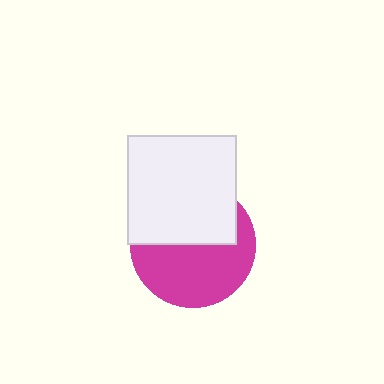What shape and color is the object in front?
The object in front is a white square.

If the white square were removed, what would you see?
You would see the complete magenta circle.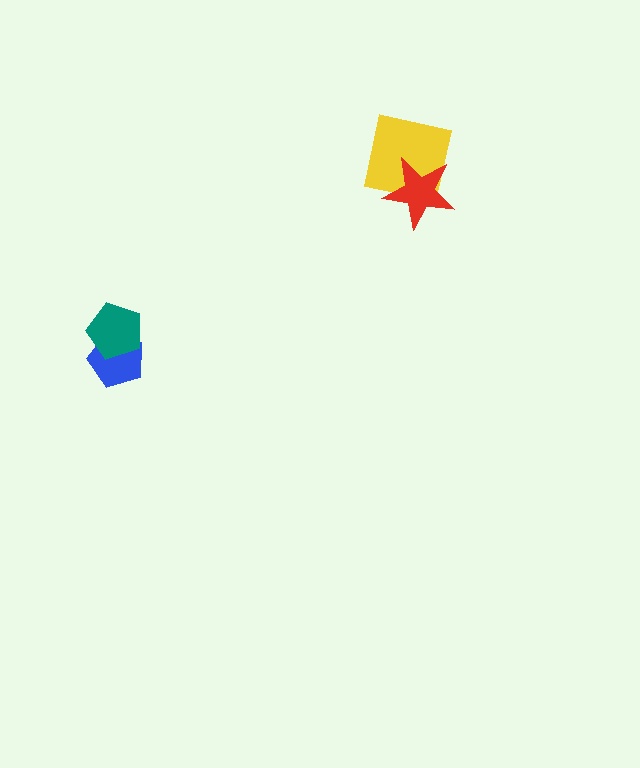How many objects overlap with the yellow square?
1 object overlaps with the yellow square.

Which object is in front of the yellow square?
The red star is in front of the yellow square.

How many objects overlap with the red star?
1 object overlaps with the red star.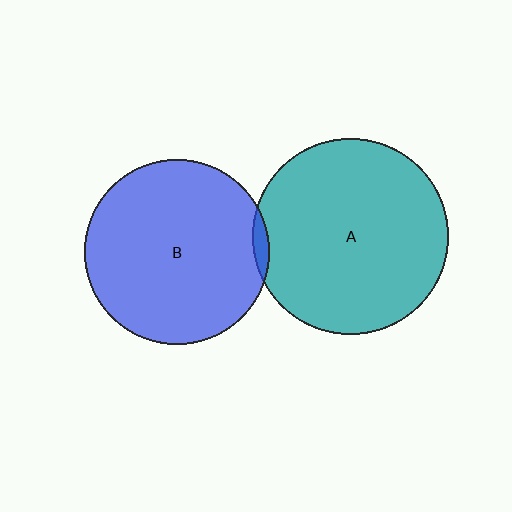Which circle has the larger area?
Circle A (teal).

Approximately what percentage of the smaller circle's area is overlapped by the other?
Approximately 5%.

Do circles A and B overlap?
Yes.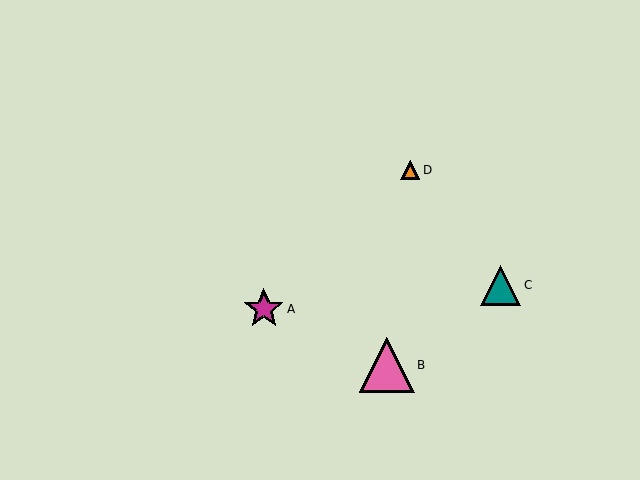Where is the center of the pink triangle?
The center of the pink triangle is at (387, 365).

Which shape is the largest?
The pink triangle (labeled B) is the largest.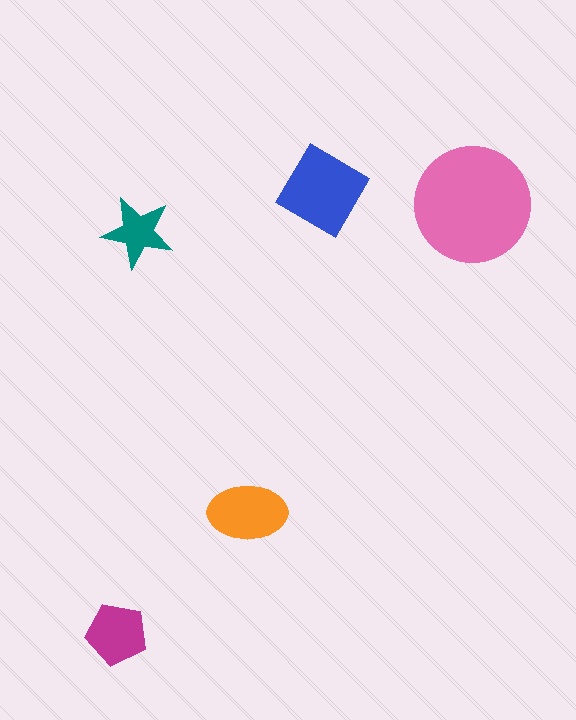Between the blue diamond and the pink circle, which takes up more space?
The pink circle.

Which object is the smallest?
The teal star.